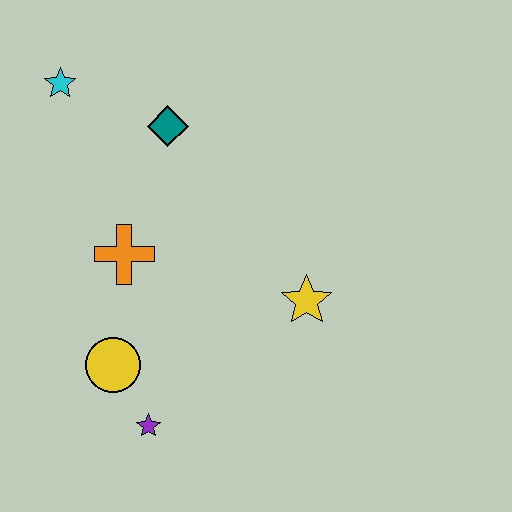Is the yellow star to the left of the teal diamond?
No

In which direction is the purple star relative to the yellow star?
The purple star is to the left of the yellow star.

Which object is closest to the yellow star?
The orange cross is closest to the yellow star.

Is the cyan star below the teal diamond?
No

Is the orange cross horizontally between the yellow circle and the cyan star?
No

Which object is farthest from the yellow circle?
The cyan star is farthest from the yellow circle.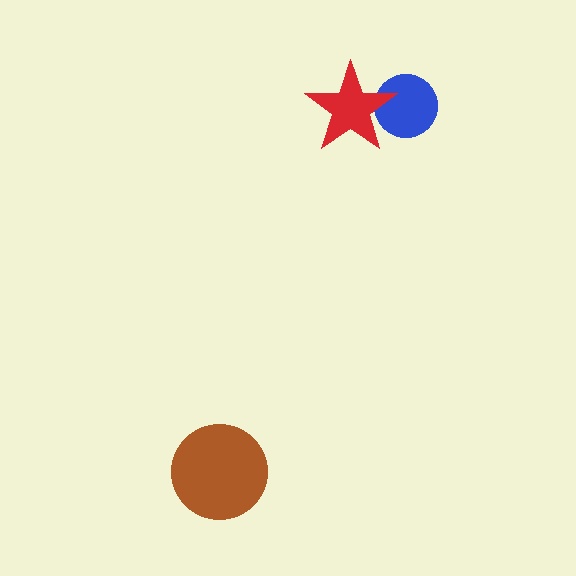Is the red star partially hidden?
No, no other shape covers it.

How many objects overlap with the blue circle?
1 object overlaps with the blue circle.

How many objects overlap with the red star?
1 object overlaps with the red star.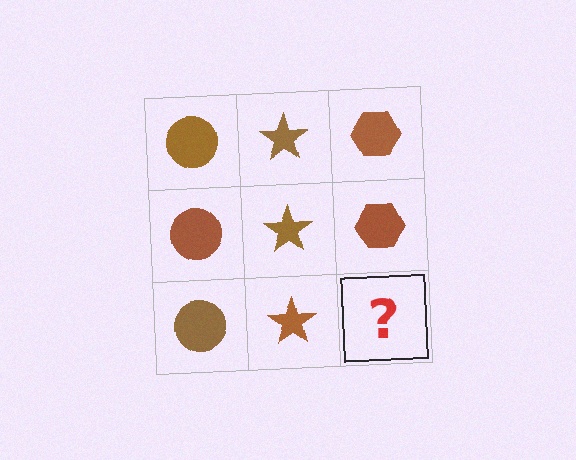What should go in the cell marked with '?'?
The missing cell should contain a brown hexagon.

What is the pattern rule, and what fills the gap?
The rule is that each column has a consistent shape. The gap should be filled with a brown hexagon.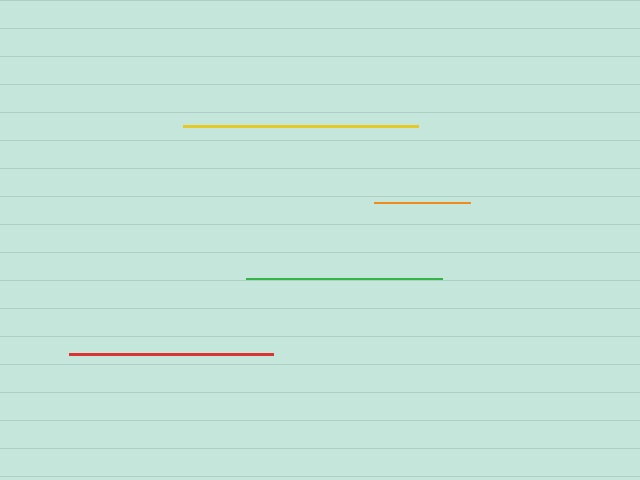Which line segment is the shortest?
The orange line is the shortest at approximately 96 pixels.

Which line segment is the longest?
The yellow line is the longest at approximately 236 pixels.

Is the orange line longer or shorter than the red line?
The red line is longer than the orange line.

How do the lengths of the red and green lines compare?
The red and green lines are approximately the same length.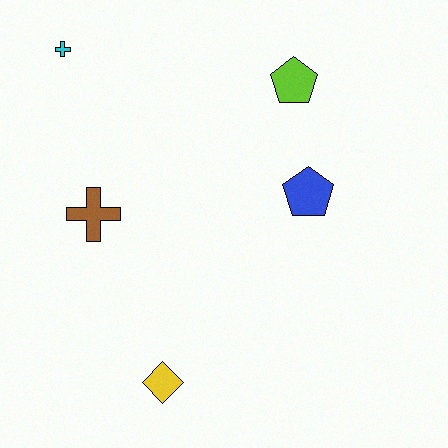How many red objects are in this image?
There are no red objects.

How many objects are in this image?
There are 5 objects.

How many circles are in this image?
There are no circles.